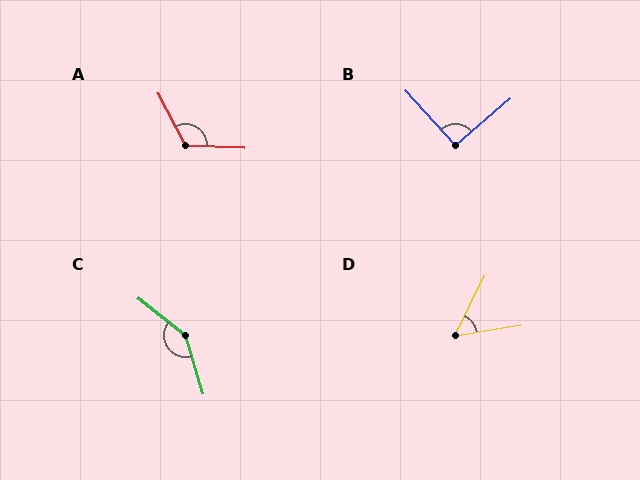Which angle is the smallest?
D, at approximately 54 degrees.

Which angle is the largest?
C, at approximately 145 degrees.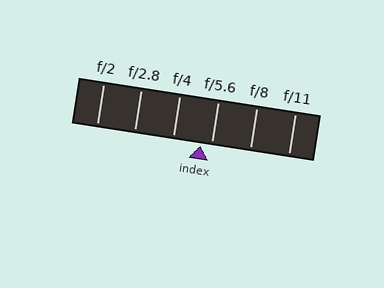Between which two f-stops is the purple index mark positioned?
The index mark is between f/4 and f/5.6.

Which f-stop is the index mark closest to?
The index mark is closest to f/5.6.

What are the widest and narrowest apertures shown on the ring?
The widest aperture shown is f/2 and the narrowest is f/11.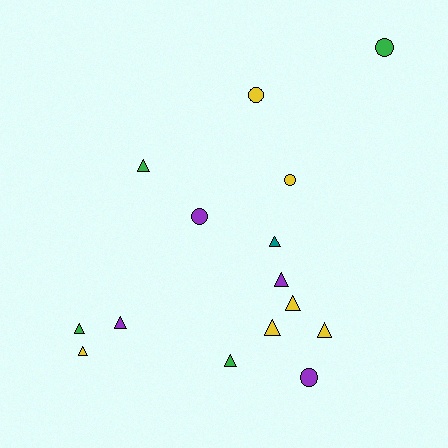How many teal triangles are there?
There is 1 teal triangle.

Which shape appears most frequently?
Triangle, with 10 objects.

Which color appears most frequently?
Yellow, with 6 objects.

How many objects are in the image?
There are 15 objects.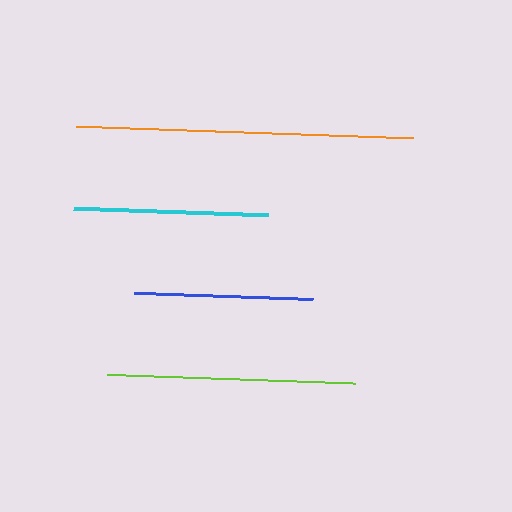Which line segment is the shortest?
The blue line is the shortest at approximately 179 pixels.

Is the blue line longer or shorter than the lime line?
The lime line is longer than the blue line.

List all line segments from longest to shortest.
From longest to shortest: orange, lime, cyan, blue.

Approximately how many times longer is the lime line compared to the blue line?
The lime line is approximately 1.4 times the length of the blue line.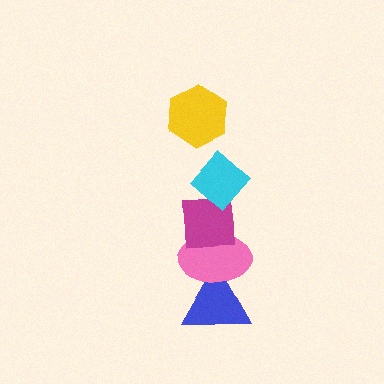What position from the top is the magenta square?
The magenta square is 3rd from the top.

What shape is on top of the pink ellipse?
The magenta square is on top of the pink ellipse.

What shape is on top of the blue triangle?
The pink ellipse is on top of the blue triangle.